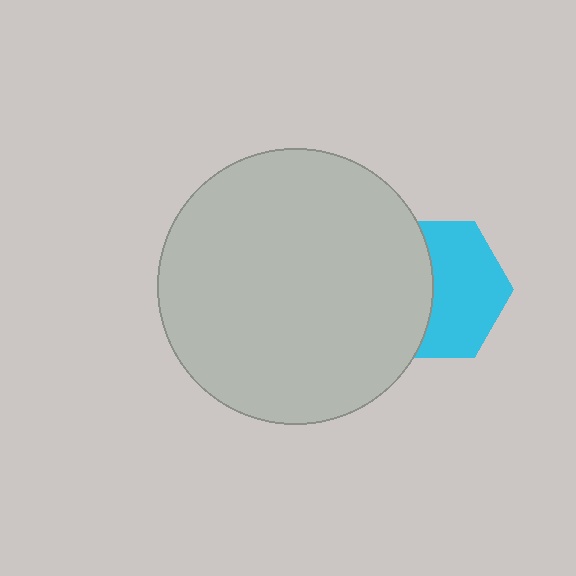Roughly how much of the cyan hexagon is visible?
About half of it is visible (roughly 56%).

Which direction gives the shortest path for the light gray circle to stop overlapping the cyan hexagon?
Moving left gives the shortest separation.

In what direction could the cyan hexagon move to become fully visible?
The cyan hexagon could move right. That would shift it out from behind the light gray circle entirely.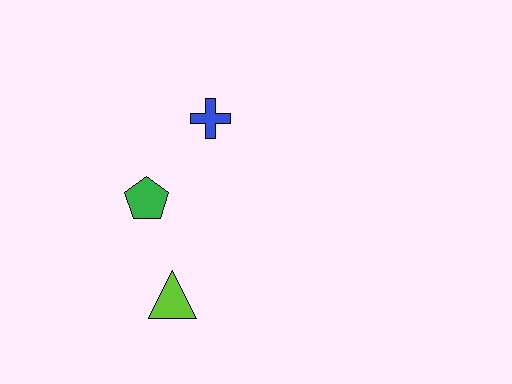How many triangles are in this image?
There is 1 triangle.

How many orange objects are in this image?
There are no orange objects.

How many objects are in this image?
There are 3 objects.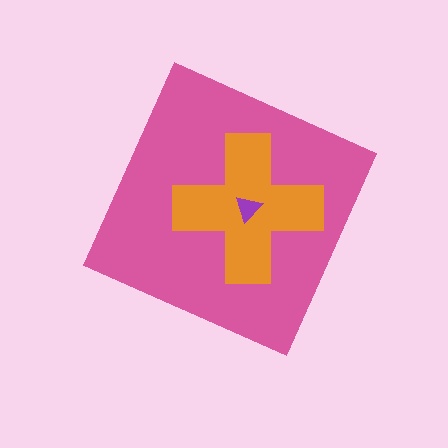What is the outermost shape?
The pink diamond.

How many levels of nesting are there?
3.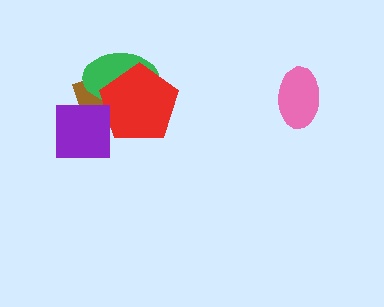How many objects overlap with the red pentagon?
2 objects overlap with the red pentagon.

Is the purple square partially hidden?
No, no other shape covers it.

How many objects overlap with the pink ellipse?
0 objects overlap with the pink ellipse.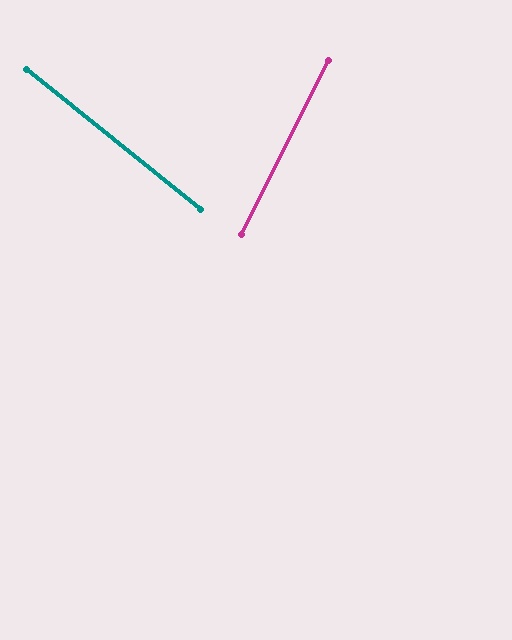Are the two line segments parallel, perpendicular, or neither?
Neither parallel nor perpendicular — they differ by about 78°.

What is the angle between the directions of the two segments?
Approximately 78 degrees.